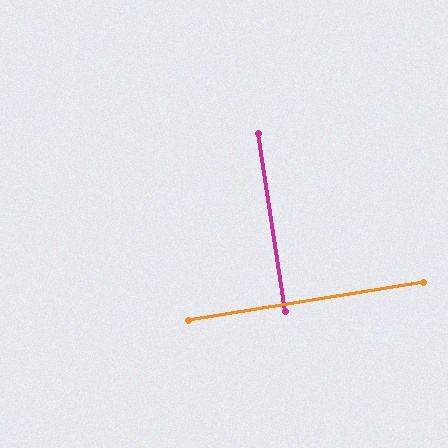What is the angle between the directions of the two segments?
Approximately 89 degrees.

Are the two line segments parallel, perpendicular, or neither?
Perpendicular — they meet at approximately 89°.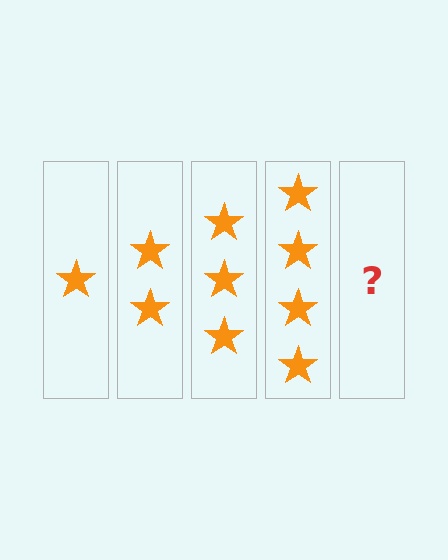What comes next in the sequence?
The next element should be 5 stars.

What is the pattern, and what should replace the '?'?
The pattern is that each step adds one more star. The '?' should be 5 stars.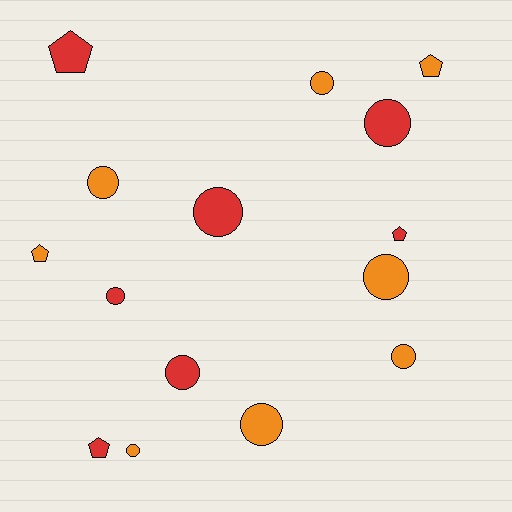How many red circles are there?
There are 4 red circles.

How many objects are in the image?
There are 15 objects.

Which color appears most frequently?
Orange, with 8 objects.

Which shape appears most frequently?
Circle, with 10 objects.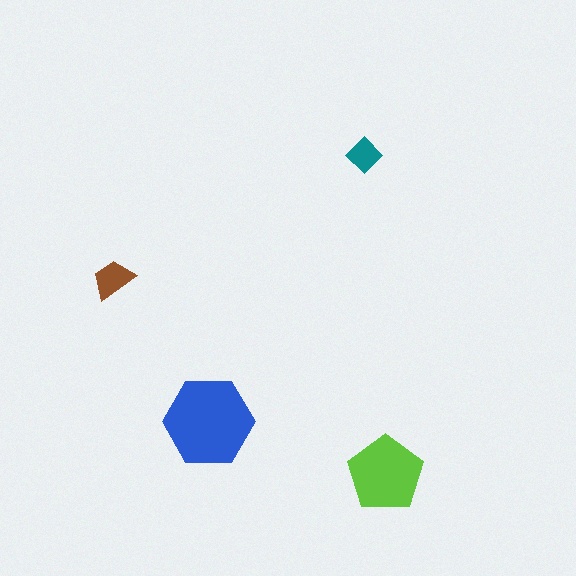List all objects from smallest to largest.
The teal diamond, the brown trapezoid, the lime pentagon, the blue hexagon.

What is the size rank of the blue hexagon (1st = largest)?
1st.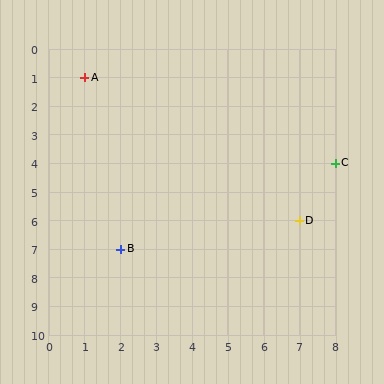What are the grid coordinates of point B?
Point B is at grid coordinates (2, 7).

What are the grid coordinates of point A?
Point A is at grid coordinates (1, 1).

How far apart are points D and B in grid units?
Points D and B are 5 columns and 1 row apart (about 5.1 grid units diagonally).